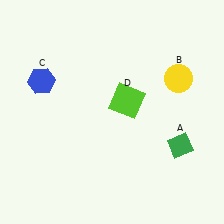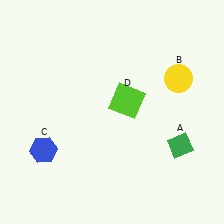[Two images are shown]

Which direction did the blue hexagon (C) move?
The blue hexagon (C) moved down.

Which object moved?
The blue hexagon (C) moved down.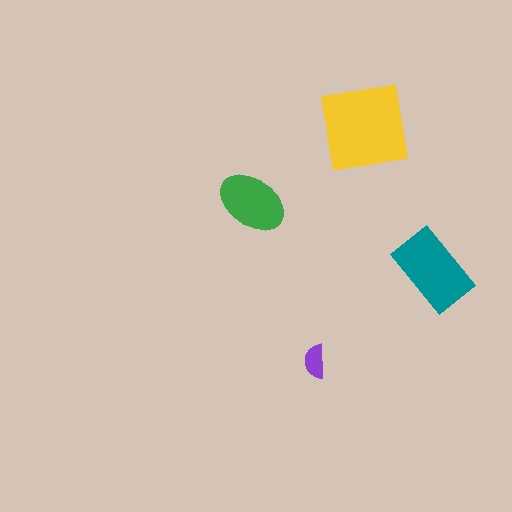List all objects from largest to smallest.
The yellow square, the teal rectangle, the green ellipse, the purple semicircle.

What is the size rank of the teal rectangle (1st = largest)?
2nd.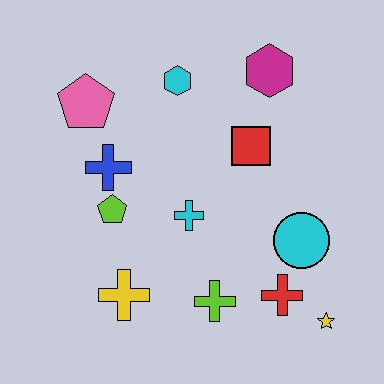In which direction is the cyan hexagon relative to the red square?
The cyan hexagon is to the left of the red square.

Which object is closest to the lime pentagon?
The blue cross is closest to the lime pentagon.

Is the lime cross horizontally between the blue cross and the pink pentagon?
No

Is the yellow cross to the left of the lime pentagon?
No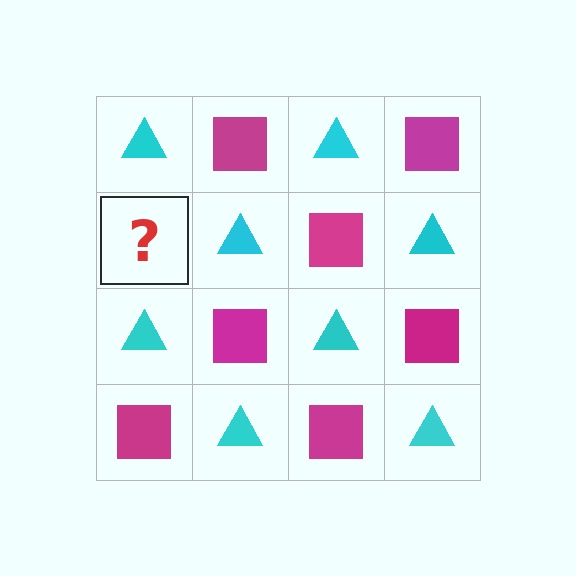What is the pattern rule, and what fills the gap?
The rule is that it alternates cyan triangle and magenta square in a checkerboard pattern. The gap should be filled with a magenta square.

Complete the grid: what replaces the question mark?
The question mark should be replaced with a magenta square.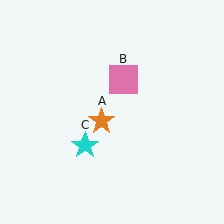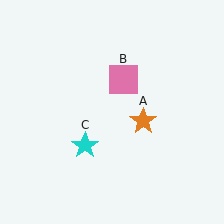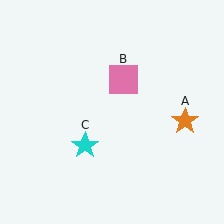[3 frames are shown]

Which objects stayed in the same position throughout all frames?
Pink square (object B) and cyan star (object C) remained stationary.